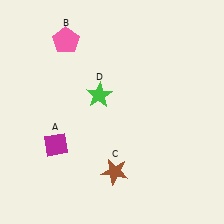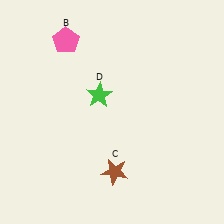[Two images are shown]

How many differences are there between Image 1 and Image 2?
There is 1 difference between the two images.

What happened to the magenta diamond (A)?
The magenta diamond (A) was removed in Image 2. It was in the bottom-left area of Image 1.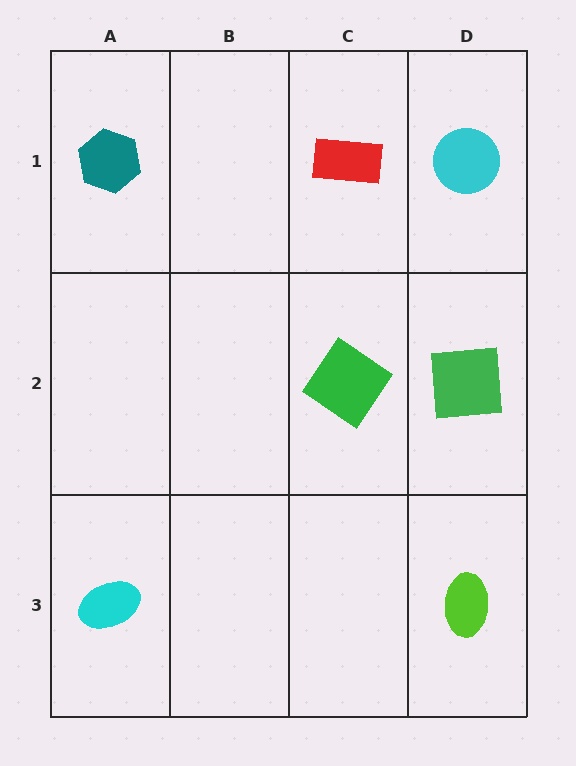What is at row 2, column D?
A green square.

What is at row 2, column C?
A green diamond.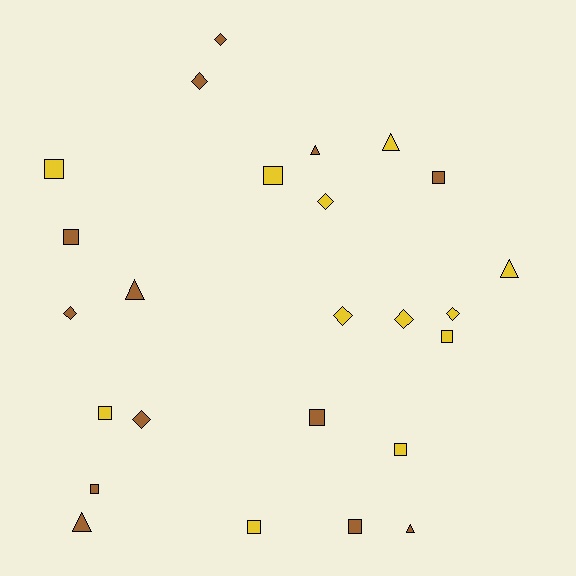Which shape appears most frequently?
Square, with 11 objects.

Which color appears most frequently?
Brown, with 13 objects.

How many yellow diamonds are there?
There are 4 yellow diamonds.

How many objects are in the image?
There are 25 objects.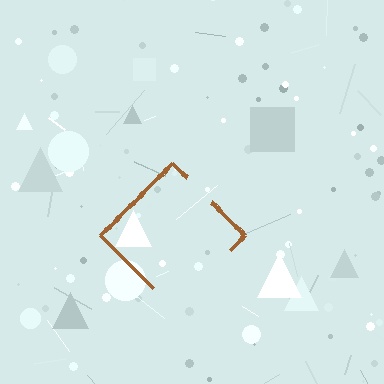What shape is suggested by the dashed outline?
The dashed outline suggests a diamond.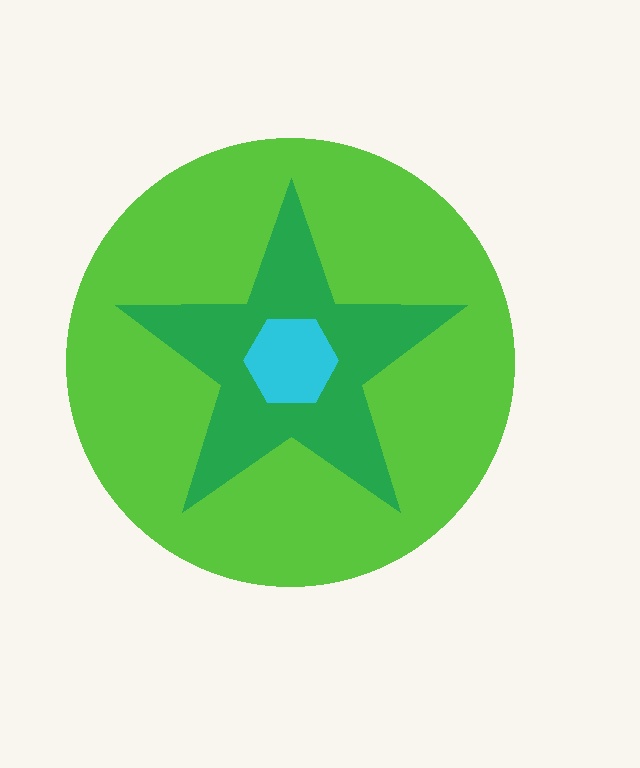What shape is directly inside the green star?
The cyan hexagon.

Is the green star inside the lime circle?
Yes.